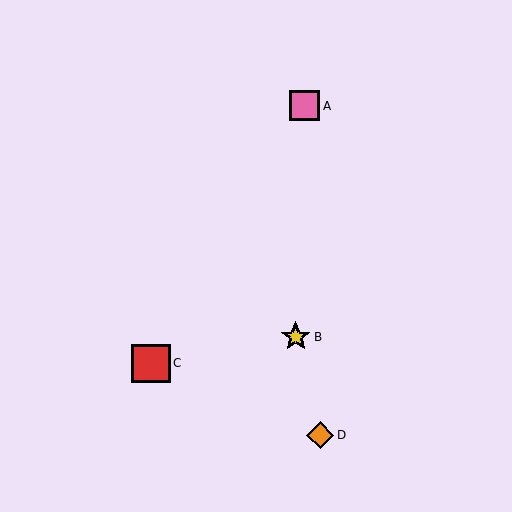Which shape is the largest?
The red square (labeled C) is the largest.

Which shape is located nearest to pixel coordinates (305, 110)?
The pink square (labeled A) at (305, 106) is nearest to that location.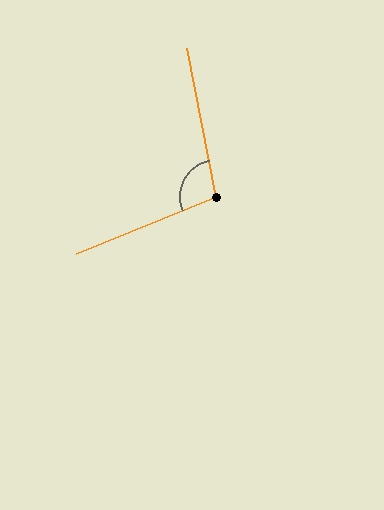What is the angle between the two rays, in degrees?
Approximately 101 degrees.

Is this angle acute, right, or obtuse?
It is obtuse.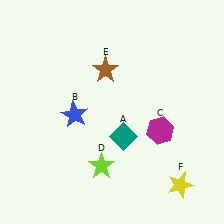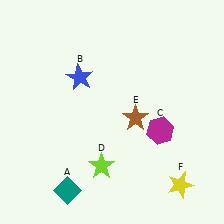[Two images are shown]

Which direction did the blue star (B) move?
The blue star (B) moved up.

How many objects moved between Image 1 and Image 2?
3 objects moved between the two images.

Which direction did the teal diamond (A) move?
The teal diamond (A) moved left.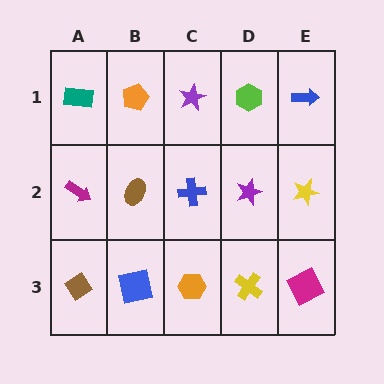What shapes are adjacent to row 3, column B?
A brown ellipse (row 2, column B), a brown diamond (row 3, column A), an orange hexagon (row 3, column C).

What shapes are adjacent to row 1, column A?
A magenta arrow (row 2, column A), an orange pentagon (row 1, column B).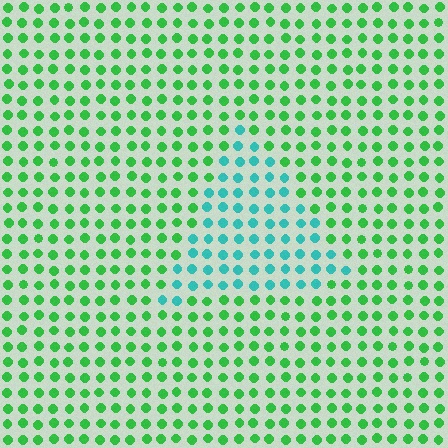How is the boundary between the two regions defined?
The boundary is defined purely by a slight shift in hue (about 48 degrees). Spacing, size, and orientation are identical on both sides.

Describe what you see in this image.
The image is filled with small green elements in a uniform arrangement. A triangle-shaped region is visible where the elements are tinted to a slightly different hue, forming a subtle color boundary.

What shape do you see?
I see a triangle.